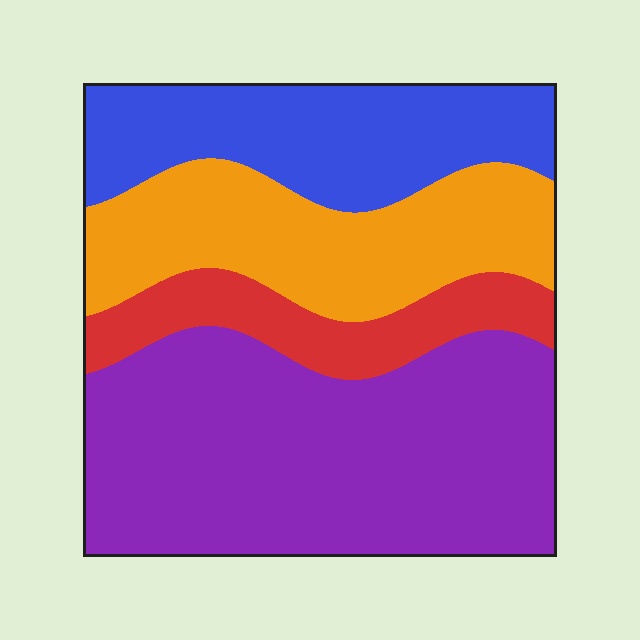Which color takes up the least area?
Red, at roughly 10%.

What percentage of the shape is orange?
Orange covers roughly 25% of the shape.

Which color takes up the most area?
Purple, at roughly 45%.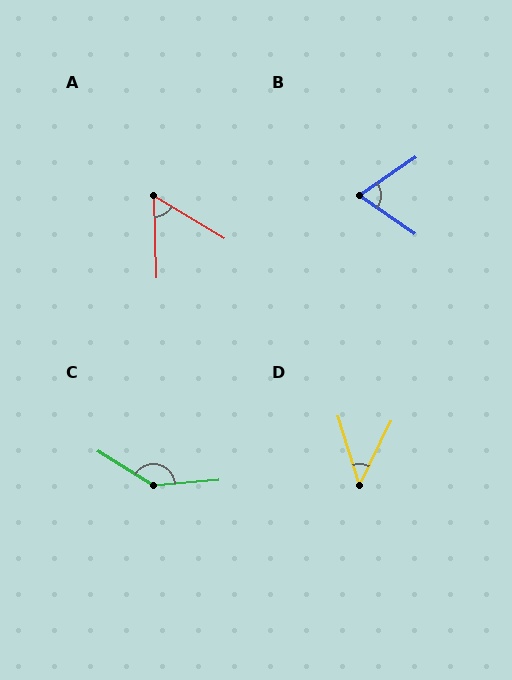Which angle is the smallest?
D, at approximately 43 degrees.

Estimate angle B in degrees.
Approximately 69 degrees.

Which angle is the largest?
C, at approximately 144 degrees.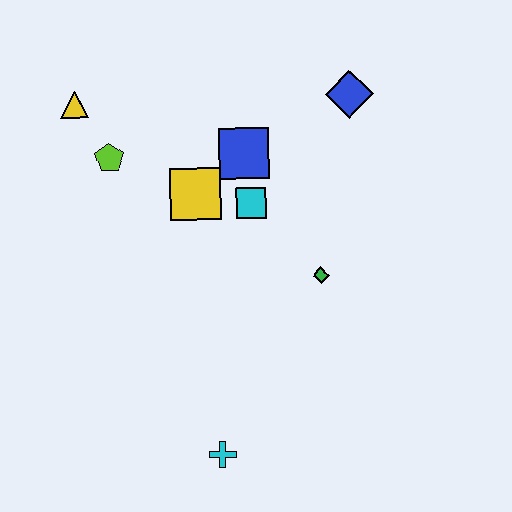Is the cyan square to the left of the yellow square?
No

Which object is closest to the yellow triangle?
The lime pentagon is closest to the yellow triangle.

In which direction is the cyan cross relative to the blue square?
The cyan cross is below the blue square.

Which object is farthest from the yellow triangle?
The cyan cross is farthest from the yellow triangle.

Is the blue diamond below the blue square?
No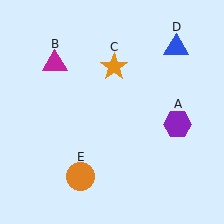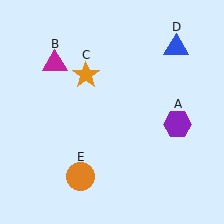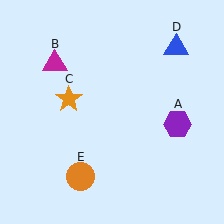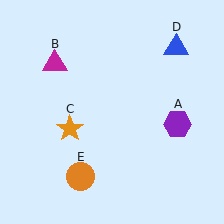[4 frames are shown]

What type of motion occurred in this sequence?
The orange star (object C) rotated counterclockwise around the center of the scene.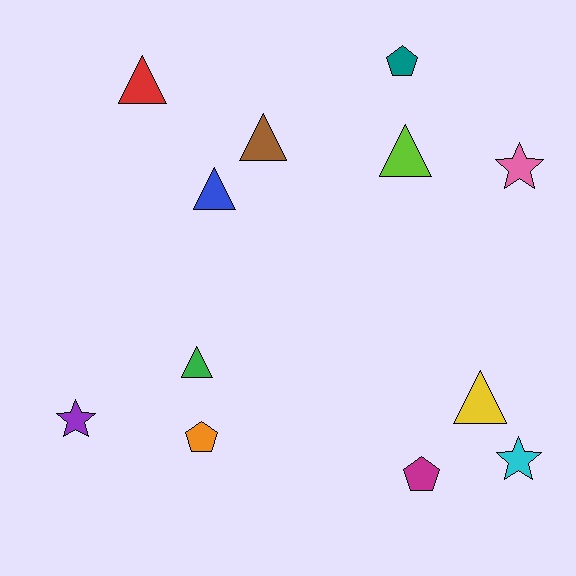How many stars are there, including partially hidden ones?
There are 3 stars.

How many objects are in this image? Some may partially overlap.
There are 12 objects.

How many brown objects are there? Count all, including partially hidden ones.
There is 1 brown object.